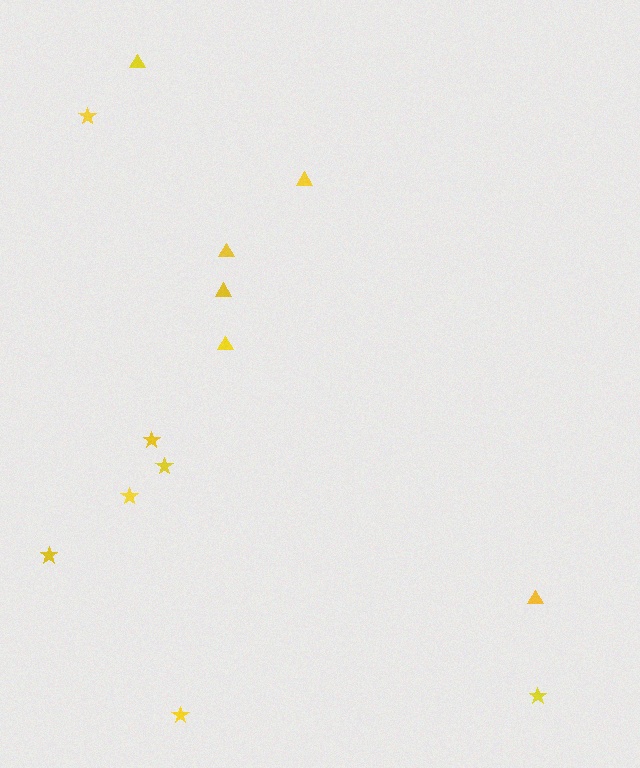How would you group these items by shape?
There are 2 groups: one group of triangles (6) and one group of stars (7).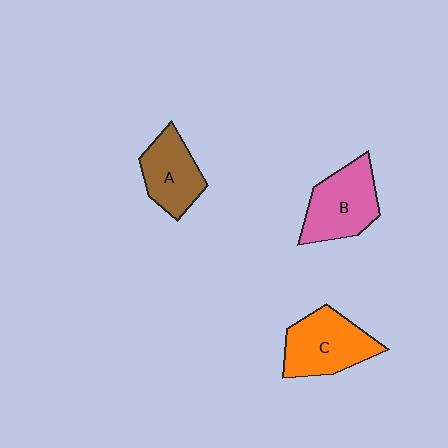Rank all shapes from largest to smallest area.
From largest to smallest: C (orange), B (pink), A (brown).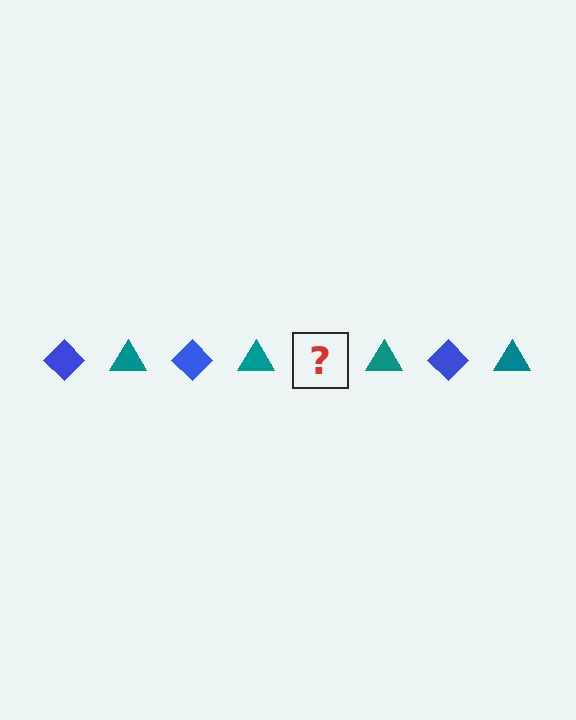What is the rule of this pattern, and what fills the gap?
The rule is that the pattern alternates between blue diamond and teal triangle. The gap should be filled with a blue diamond.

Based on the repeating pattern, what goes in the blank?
The blank should be a blue diamond.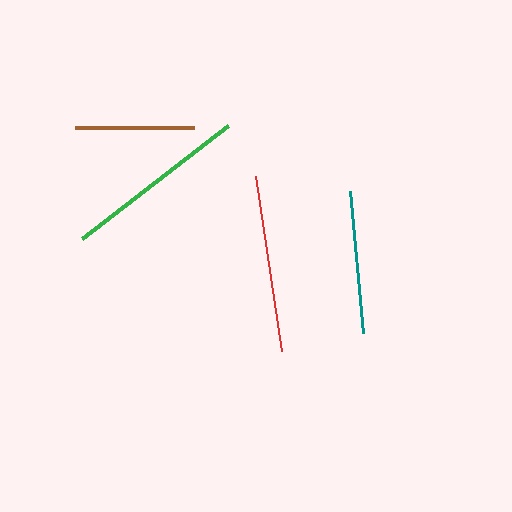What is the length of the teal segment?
The teal segment is approximately 142 pixels long.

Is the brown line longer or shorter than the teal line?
The teal line is longer than the brown line.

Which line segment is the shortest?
The brown line is the shortest at approximately 119 pixels.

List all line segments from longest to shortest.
From longest to shortest: green, red, teal, brown.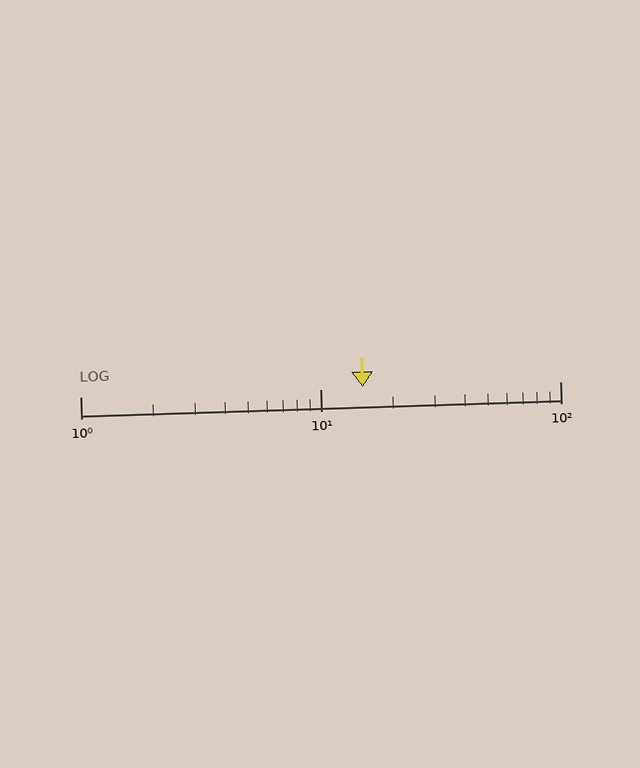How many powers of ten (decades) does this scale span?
The scale spans 2 decades, from 1 to 100.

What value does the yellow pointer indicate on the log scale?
The pointer indicates approximately 15.